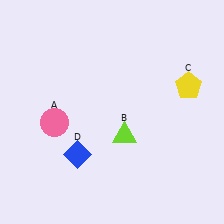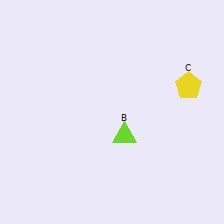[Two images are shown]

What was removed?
The pink circle (A), the blue diamond (D) were removed in Image 2.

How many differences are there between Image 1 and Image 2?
There are 2 differences between the two images.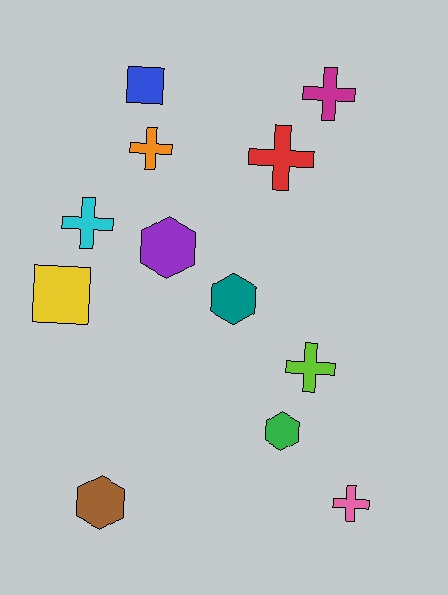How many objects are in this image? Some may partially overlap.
There are 12 objects.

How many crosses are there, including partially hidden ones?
There are 6 crosses.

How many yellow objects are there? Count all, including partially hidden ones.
There is 1 yellow object.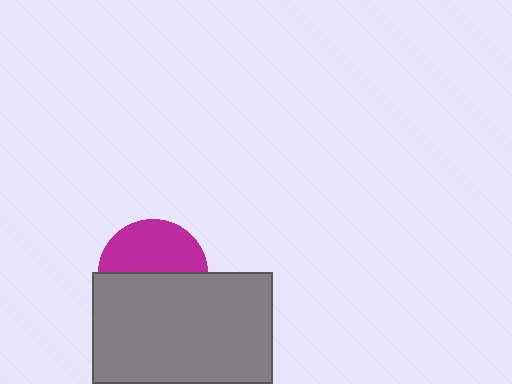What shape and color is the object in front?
The object in front is a gray rectangle.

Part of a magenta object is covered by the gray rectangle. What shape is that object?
It is a circle.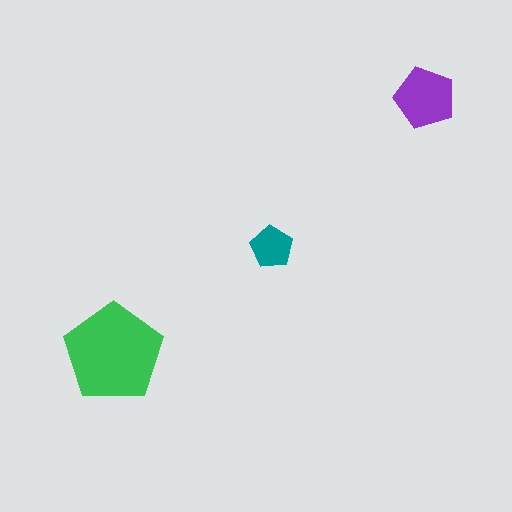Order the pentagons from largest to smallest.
the green one, the purple one, the teal one.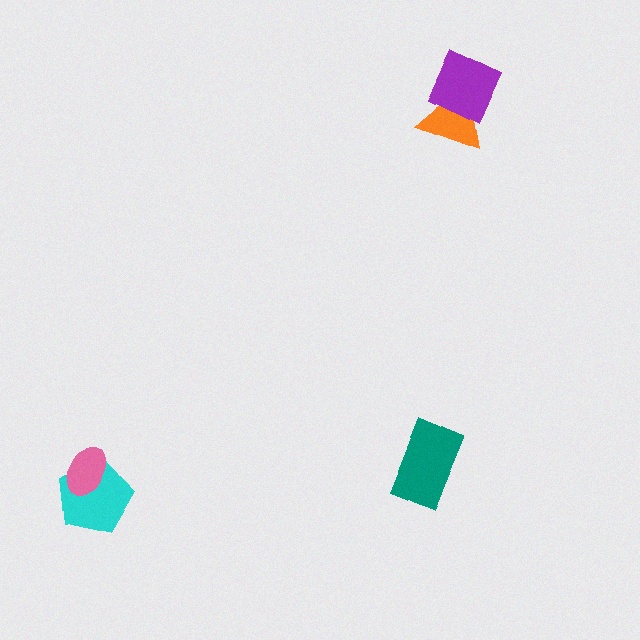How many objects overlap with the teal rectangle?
0 objects overlap with the teal rectangle.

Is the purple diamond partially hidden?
No, no other shape covers it.